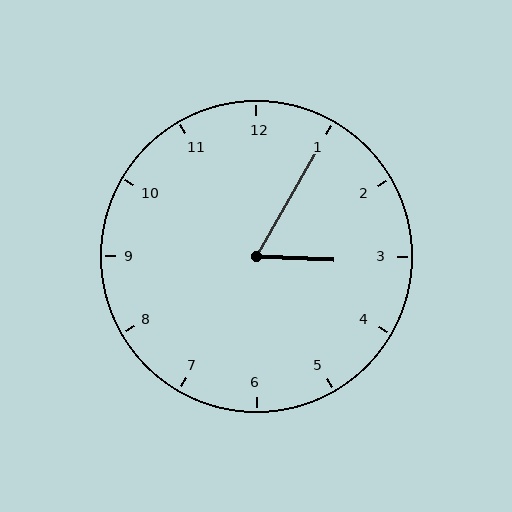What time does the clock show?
3:05.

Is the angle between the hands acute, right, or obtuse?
It is acute.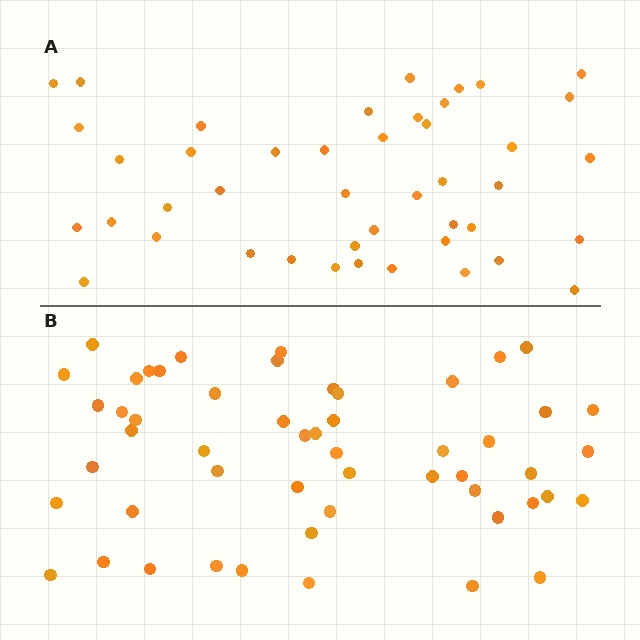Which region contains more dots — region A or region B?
Region B (the bottom region) has more dots.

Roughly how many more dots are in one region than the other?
Region B has roughly 8 or so more dots than region A.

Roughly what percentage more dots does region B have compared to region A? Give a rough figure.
About 20% more.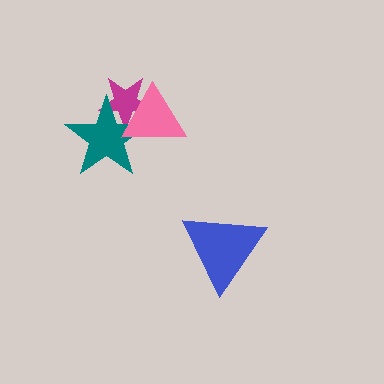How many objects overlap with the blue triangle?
0 objects overlap with the blue triangle.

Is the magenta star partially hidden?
Yes, it is partially covered by another shape.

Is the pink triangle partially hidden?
No, no other shape covers it.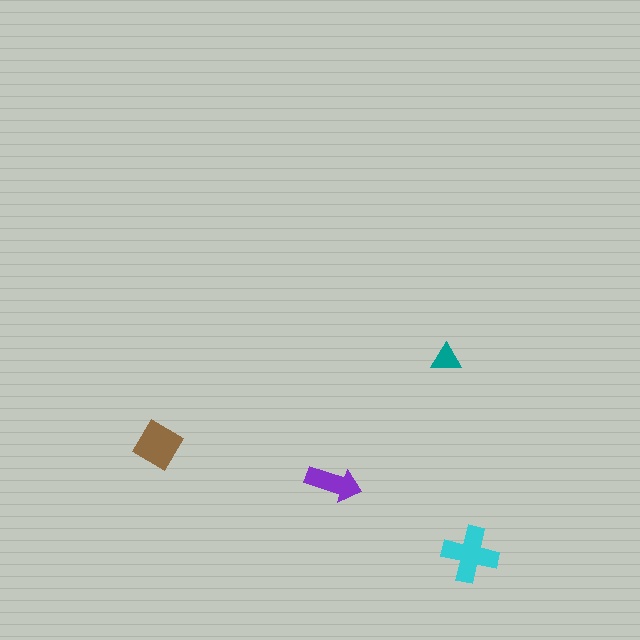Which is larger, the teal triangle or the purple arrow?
The purple arrow.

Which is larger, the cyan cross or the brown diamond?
The cyan cross.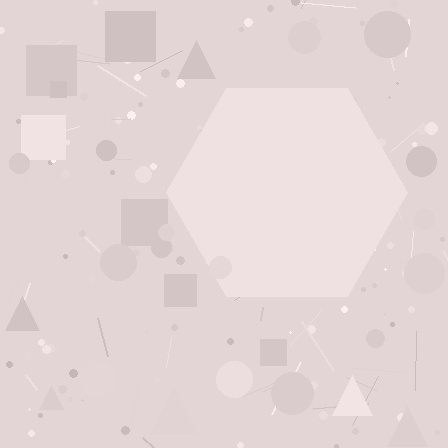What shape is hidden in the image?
A hexagon is hidden in the image.